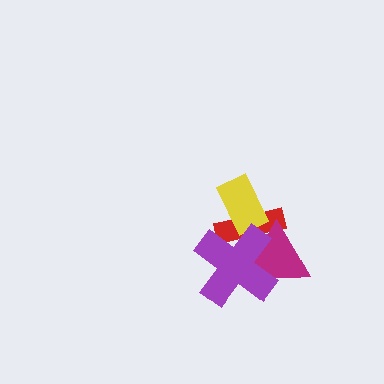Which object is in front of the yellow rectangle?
The purple cross is in front of the yellow rectangle.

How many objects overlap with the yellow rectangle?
2 objects overlap with the yellow rectangle.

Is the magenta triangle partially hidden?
Yes, it is partially covered by another shape.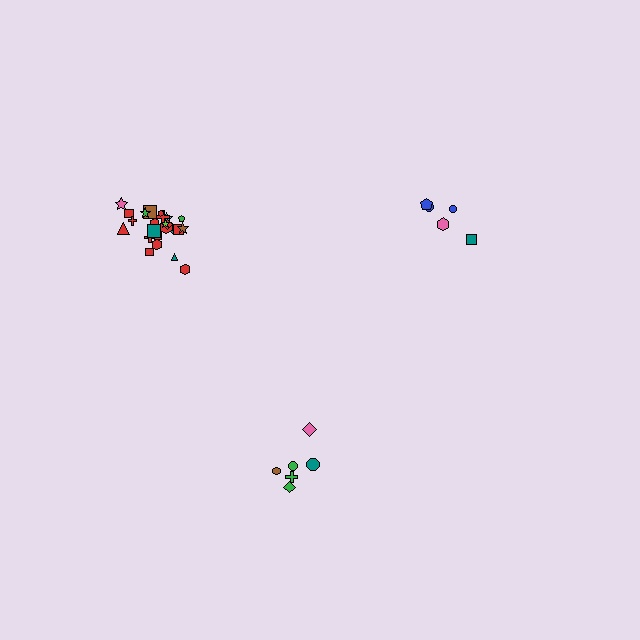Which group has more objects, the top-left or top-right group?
The top-left group.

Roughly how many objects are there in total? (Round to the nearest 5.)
Roughly 35 objects in total.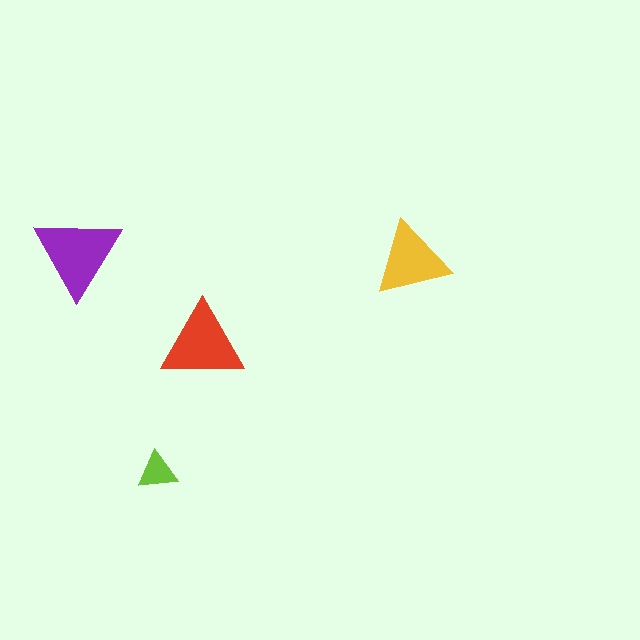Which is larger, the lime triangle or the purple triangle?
The purple one.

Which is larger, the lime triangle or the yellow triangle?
The yellow one.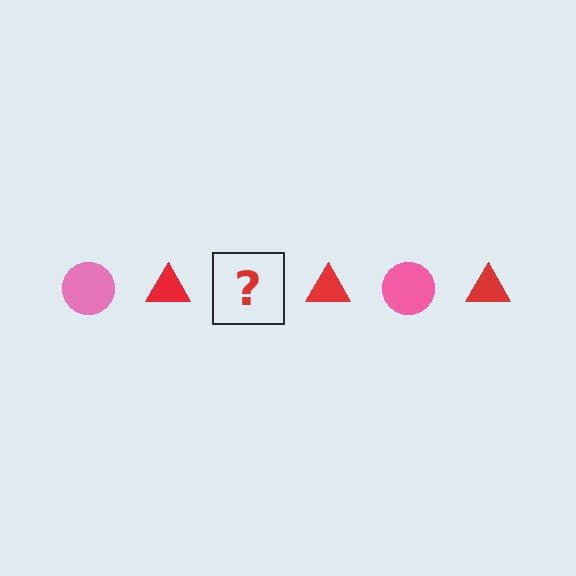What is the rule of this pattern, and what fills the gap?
The rule is that the pattern alternates between pink circle and red triangle. The gap should be filled with a pink circle.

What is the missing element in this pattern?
The missing element is a pink circle.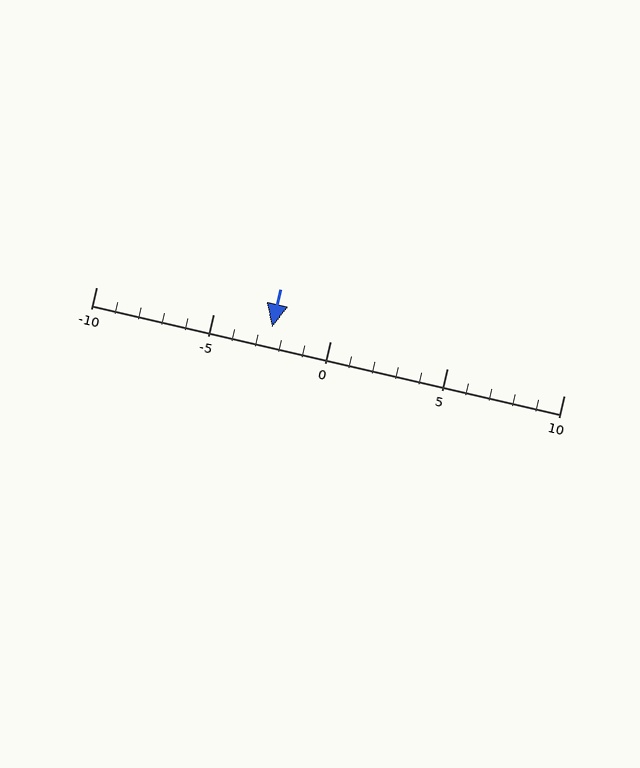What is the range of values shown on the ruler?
The ruler shows values from -10 to 10.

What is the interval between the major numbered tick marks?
The major tick marks are spaced 5 units apart.